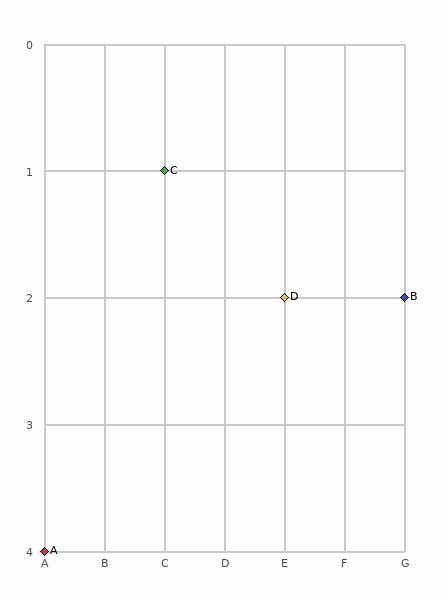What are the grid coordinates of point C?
Point C is at grid coordinates (C, 1).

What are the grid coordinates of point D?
Point D is at grid coordinates (E, 2).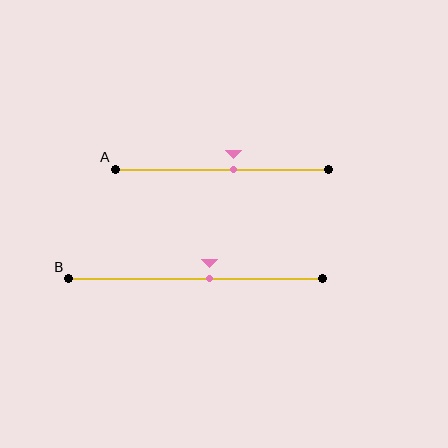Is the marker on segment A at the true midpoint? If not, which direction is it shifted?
No, the marker on segment A is shifted to the right by about 5% of the segment length.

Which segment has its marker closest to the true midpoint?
Segment A has its marker closest to the true midpoint.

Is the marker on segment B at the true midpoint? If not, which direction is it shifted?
No, the marker on segment B is shifted to the right by about 6% of the segment length.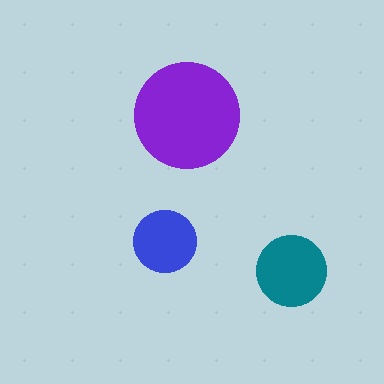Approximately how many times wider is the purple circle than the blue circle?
About 1.5 times wider.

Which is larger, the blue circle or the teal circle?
The teal one.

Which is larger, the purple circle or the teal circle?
The purple one.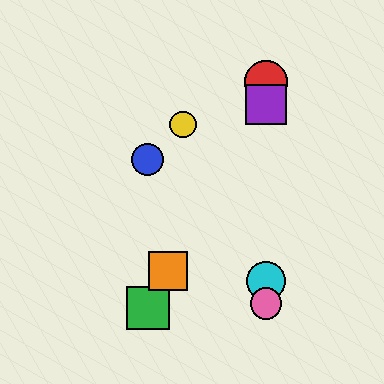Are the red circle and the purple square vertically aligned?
Yes, both are at x≈266.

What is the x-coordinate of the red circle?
The red circle is at x≈266.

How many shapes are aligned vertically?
4 shapes (the red circle, the purple square, the cyan circle, the pink circle) are aligned vertically.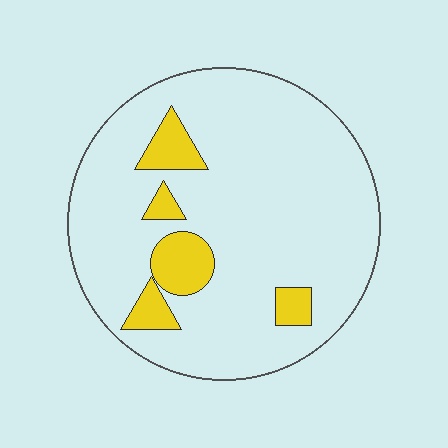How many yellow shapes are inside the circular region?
5.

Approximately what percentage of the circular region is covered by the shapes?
Approximately 15%.